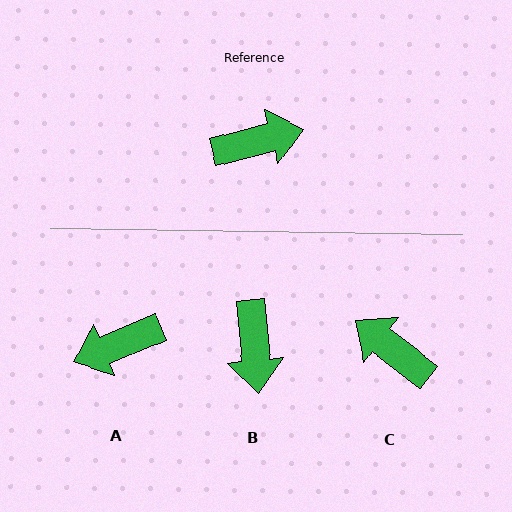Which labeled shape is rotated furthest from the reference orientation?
A, about 173 degrees away.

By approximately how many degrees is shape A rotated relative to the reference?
Approximately 173 degrees clockwise.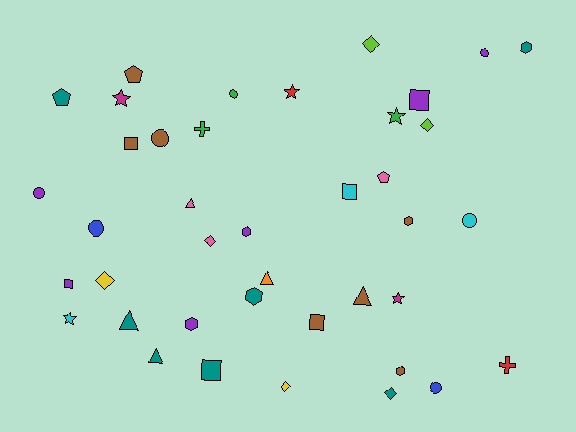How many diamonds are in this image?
There are 6 diamonds.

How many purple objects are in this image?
There are 6 purple objects.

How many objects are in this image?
There are 40 objects.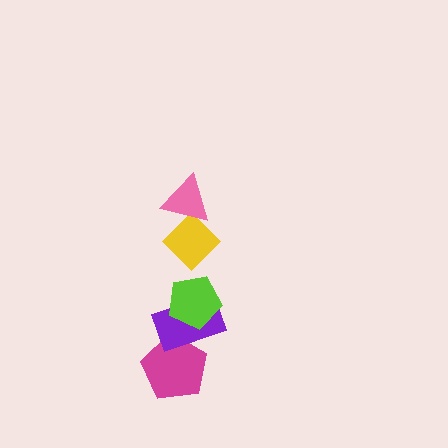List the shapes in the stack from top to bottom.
From top to bottom: the pink triangle, the yellow diamond, the lime pentagon, the purple rectangle, the magenta pentagon.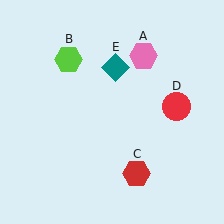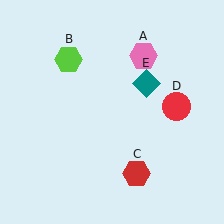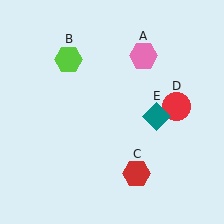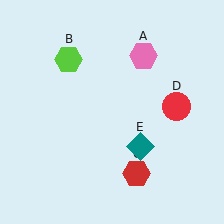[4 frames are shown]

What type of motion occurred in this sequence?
The teal diamond (object E) rotated clockwise around the center of the scene.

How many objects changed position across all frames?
1 object changed position: teal diamond (object E).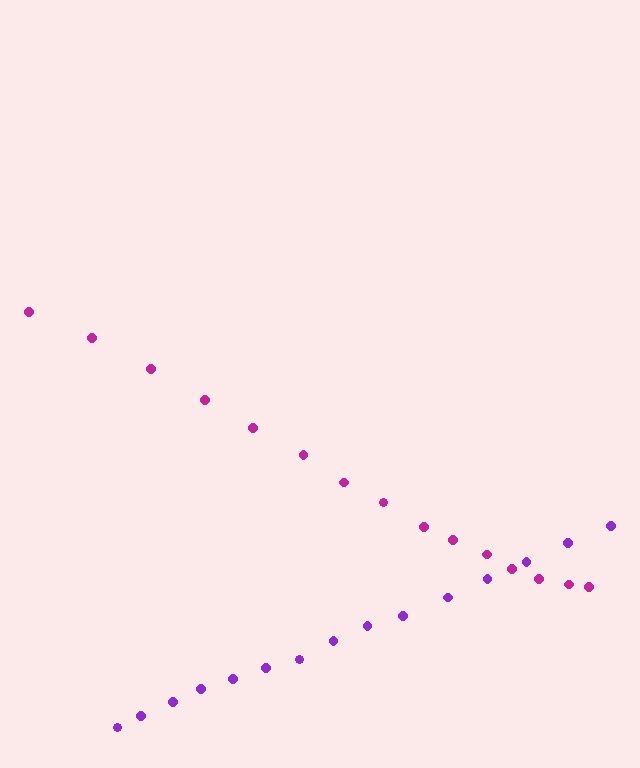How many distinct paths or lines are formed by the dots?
There are 2 distinct paths.